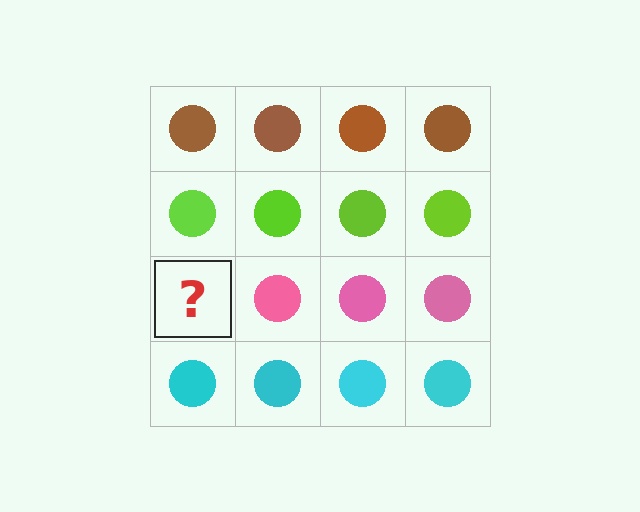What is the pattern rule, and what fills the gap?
The rule is that each row has a consistent color. The gap should be filled with a pink circle.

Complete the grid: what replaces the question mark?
The question mark should be replaced with a pink circle.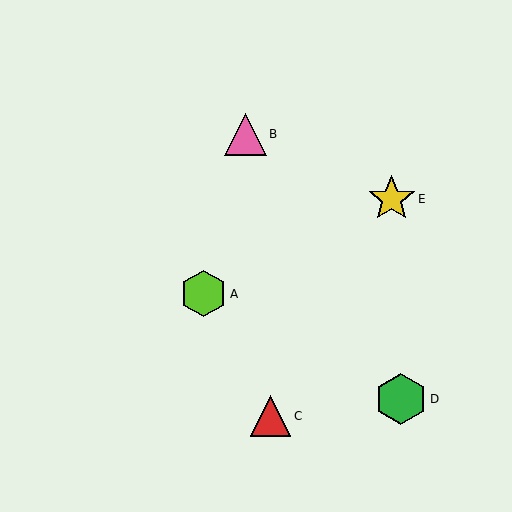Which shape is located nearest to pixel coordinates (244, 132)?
The pink triangle (labeled B) at (245, 134) is nearest to that location.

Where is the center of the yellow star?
The center of the yellow star is at (392, 199).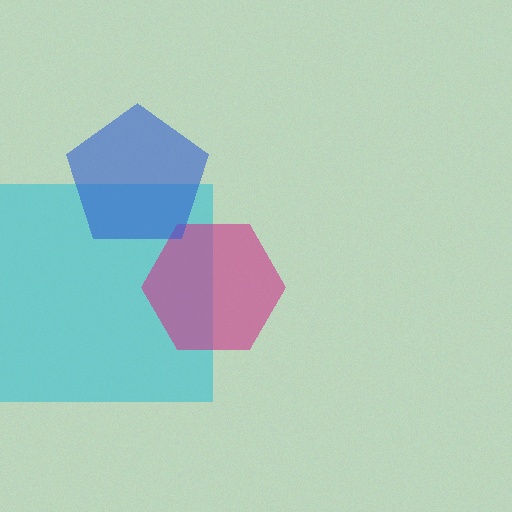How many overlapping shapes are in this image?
There are 3 overlapping shapes in the image.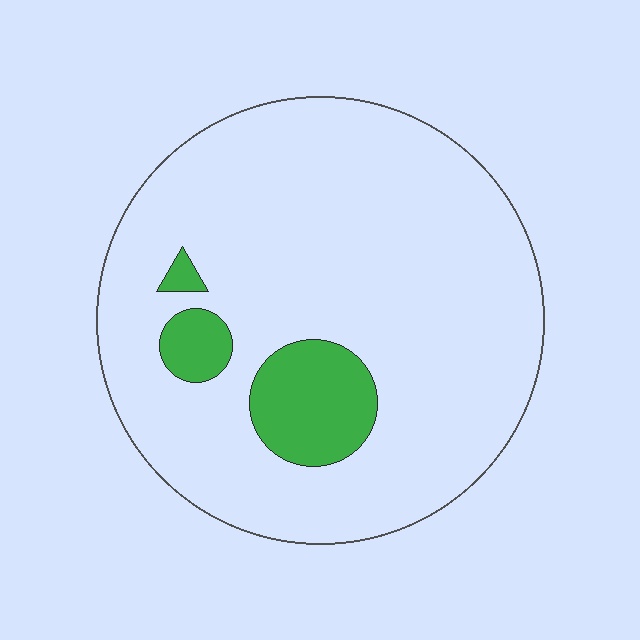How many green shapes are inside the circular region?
3.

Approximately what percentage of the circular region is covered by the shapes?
Approximately 10%.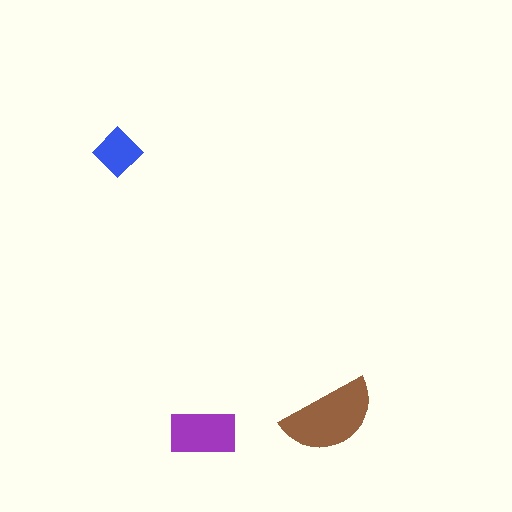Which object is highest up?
The blue diamond is topmost.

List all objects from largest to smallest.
The brown semicircle, the purple rectangle, the blue diamond.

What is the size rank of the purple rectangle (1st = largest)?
2nd.